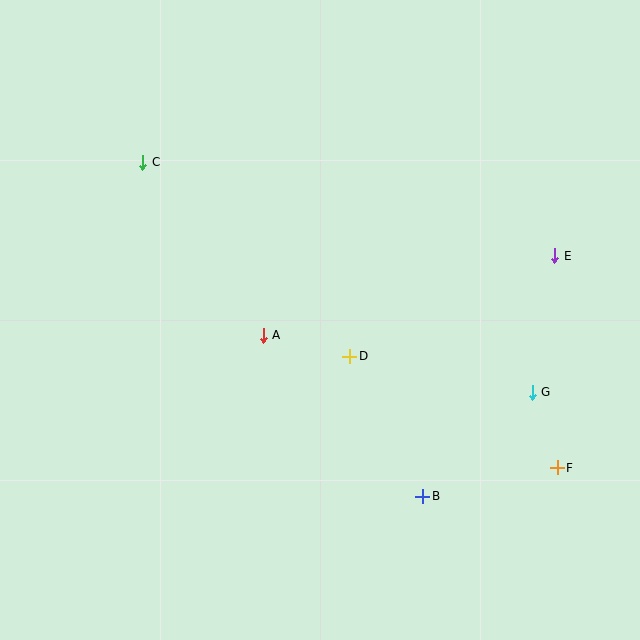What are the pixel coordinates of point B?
Point B is at (423, 496).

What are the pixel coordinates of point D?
Point D is at (350, 356).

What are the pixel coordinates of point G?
Point G is at (532, 392).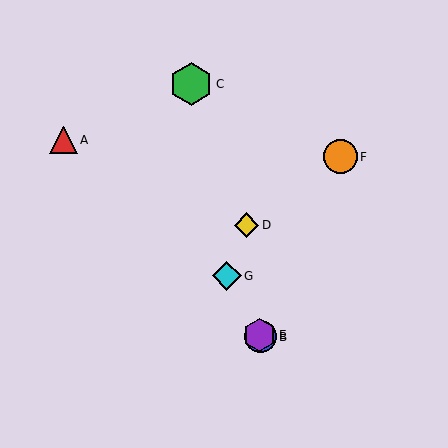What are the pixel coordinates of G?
Object G is at (227, 276).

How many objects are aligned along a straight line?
3 objects (B, E, G) are aligned along a straight line.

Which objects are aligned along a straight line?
Objects B, E, G are aligned along a straight line.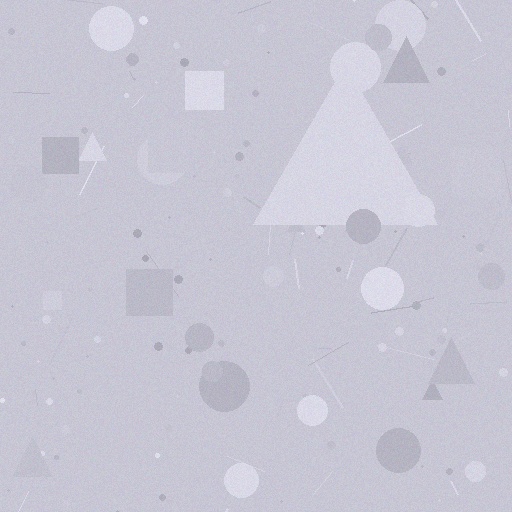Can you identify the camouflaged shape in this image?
The camouflaged shape is a triangle.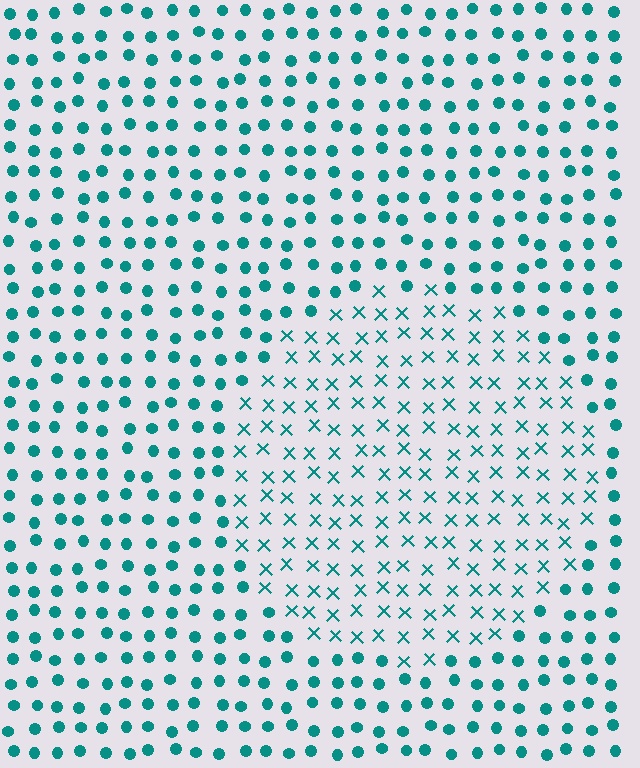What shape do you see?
I see a circle.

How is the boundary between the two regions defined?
The boundary is defined by a change in element shape: X marks inside vs. circles outside. All elements share the same color and spacing.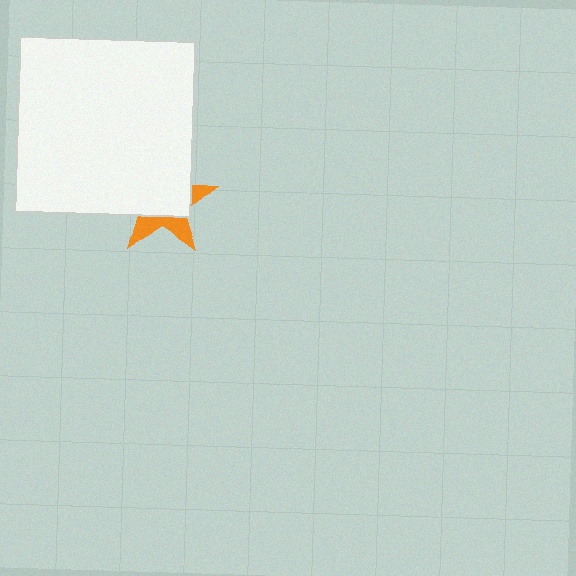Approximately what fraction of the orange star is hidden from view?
Roughly 66% of the orange star is hidden behind the white square.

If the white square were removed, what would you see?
You would see the complete orange star.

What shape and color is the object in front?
The object in front is a white square.